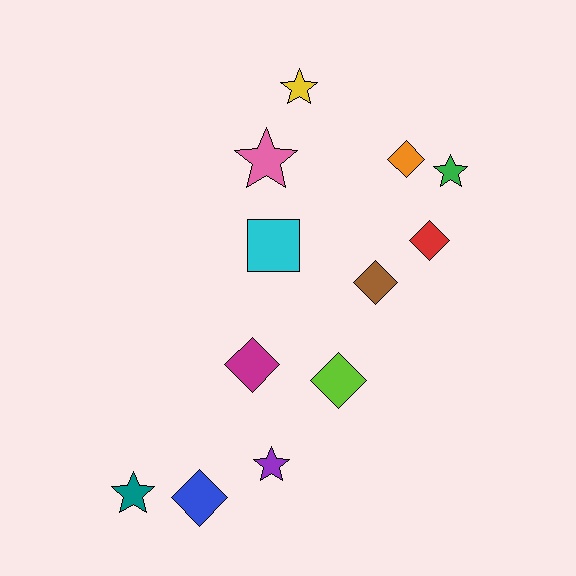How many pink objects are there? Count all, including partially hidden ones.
There is 1 pink object.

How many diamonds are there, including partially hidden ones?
There are 6 diamonds.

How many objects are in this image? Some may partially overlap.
There are 12 objects.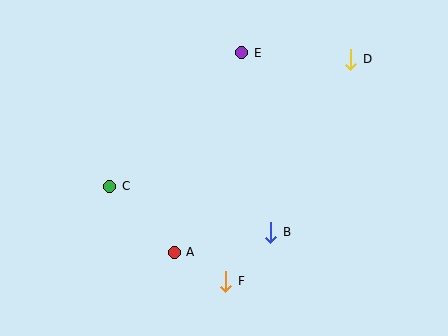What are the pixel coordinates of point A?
Point A is at (174, 252).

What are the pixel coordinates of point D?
Point D is at (351, 59).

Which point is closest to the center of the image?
Point B at (271, 232) is closest to the center.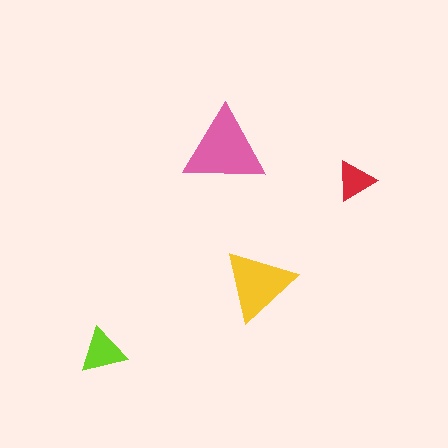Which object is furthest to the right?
The red triangle is rightmost.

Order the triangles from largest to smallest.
the pink one, the yellow one, the lime one, the red one.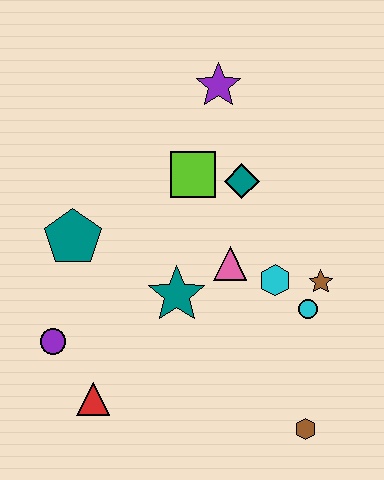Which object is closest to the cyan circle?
The brown star is closest to the cyan circle.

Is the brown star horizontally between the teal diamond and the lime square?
No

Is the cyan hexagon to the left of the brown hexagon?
Yes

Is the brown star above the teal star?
Yes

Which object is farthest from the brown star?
The purple circle is farthest from the brown star.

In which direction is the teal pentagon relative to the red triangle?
The teal pentagon is above the red triangle.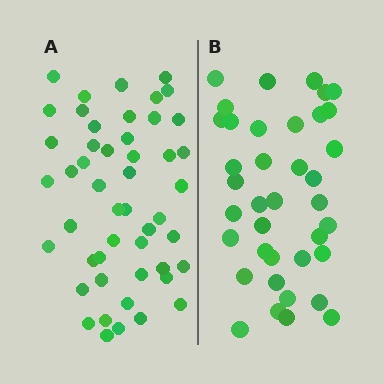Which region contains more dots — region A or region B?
Region A (the left region) has more dots.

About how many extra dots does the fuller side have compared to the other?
Region A has roughly 12 or so more dots than region B.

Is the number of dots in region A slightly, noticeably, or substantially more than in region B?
Region A has noticeably more, but not dramatically so. The ratio is roughly 1.3 to 1.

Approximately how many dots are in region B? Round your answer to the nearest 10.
About 40 dots. (The exact count is 38, which rounds to 40.)